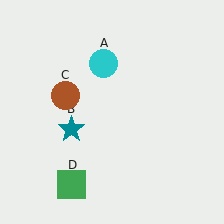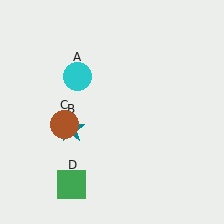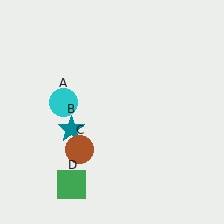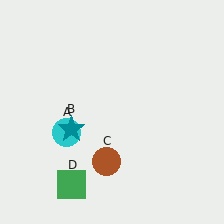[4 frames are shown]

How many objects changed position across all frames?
2 objects changed position: cyan circle (object A), brown circle (object C).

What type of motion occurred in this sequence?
The cyan circle (object A), brown circle (object C) rotated counterclockwise around the center of the scene.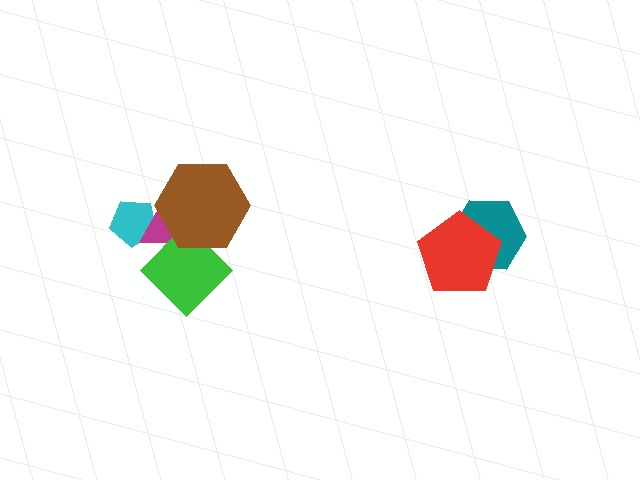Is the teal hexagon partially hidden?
Yes, it is partially covered by another shape.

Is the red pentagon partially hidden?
No, no other shape covers it.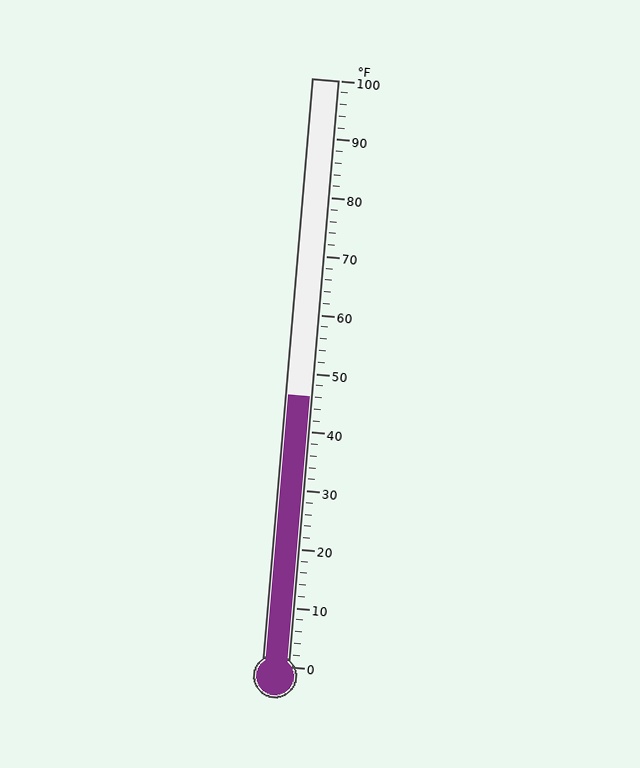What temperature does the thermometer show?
The thermometer shows approximately 46°F.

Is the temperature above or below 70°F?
The temperature is below 70°F.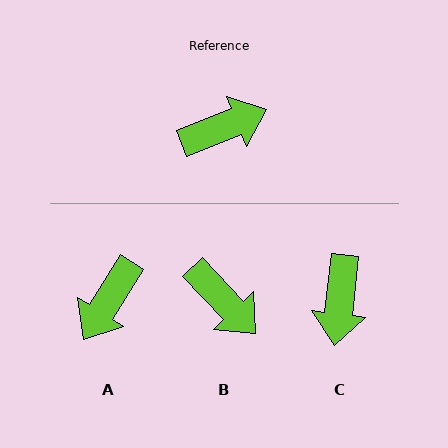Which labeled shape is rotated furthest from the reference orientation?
A, about 144 degrees away.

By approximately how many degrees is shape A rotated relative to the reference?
Approximately 144 degrees clockwise.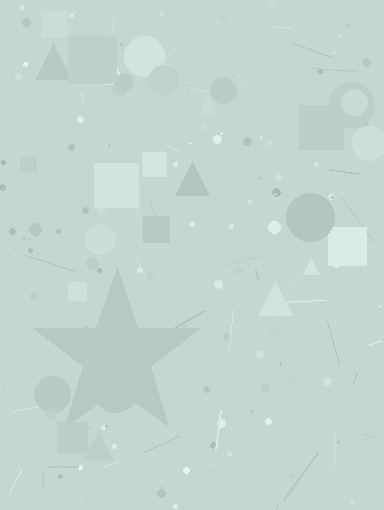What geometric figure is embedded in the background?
A star is embedded in the background.